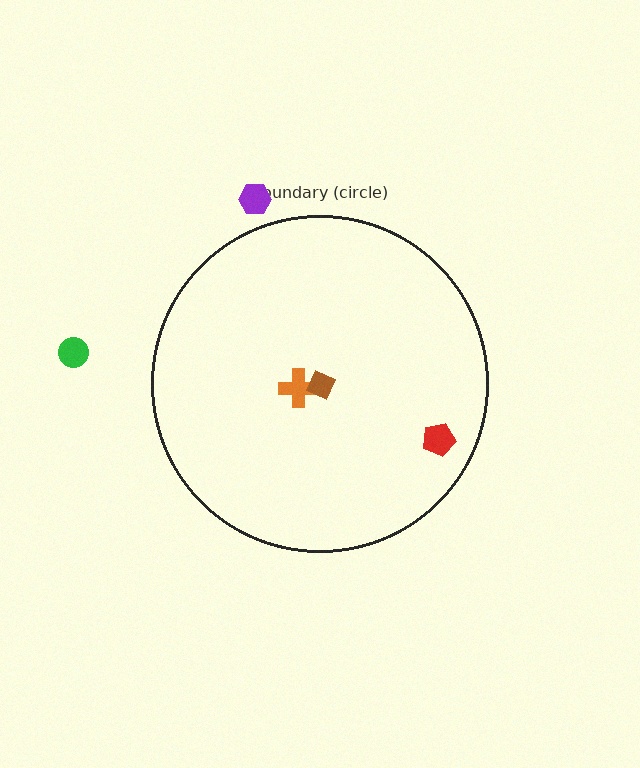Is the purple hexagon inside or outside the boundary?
Outside.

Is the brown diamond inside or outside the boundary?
Inside.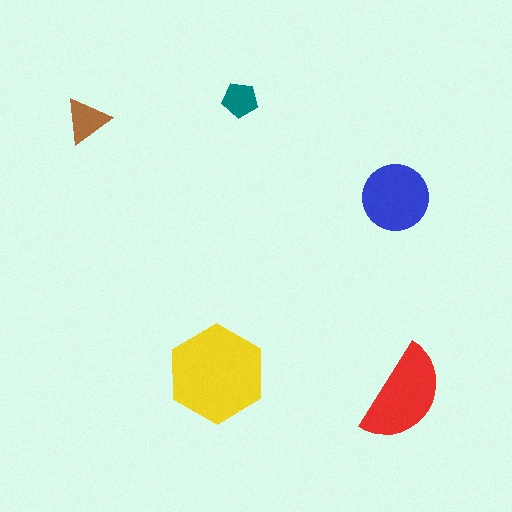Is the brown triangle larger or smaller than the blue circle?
Smaller.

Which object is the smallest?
The teal pentagon.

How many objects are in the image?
There are 5 objects in the image.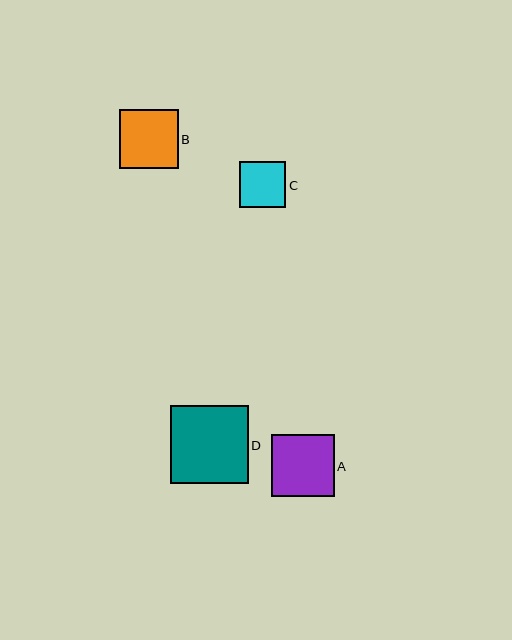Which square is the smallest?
Square C is the smallest with a size of approximately 46 pixels.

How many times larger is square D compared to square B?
Square D is approximately 1.3 times the size of square B.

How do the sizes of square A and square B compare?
Square A and square B are approximately the same size.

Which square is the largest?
Square D is the largest with a size of approximately 78 pixels.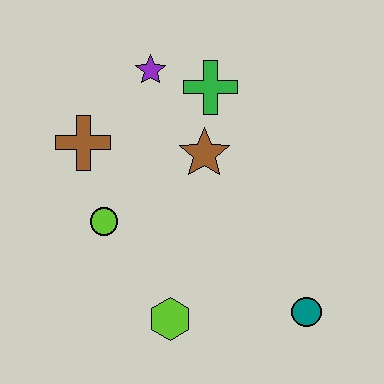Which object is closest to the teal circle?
The lime hexagon is closest to the teal circle.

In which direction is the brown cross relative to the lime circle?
The brown cross is above the lime circle.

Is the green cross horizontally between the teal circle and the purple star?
Yes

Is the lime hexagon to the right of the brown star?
No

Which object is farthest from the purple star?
The teal circle is farthest from the purple star.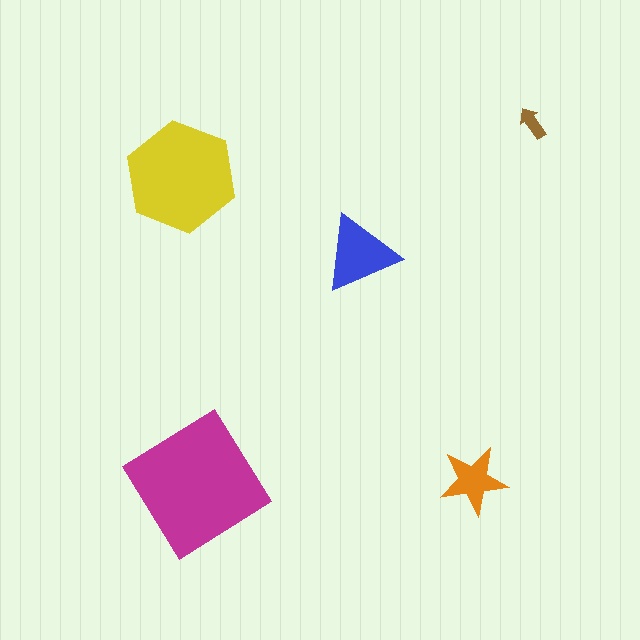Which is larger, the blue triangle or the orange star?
The blue triangle.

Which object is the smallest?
The brown arrow.